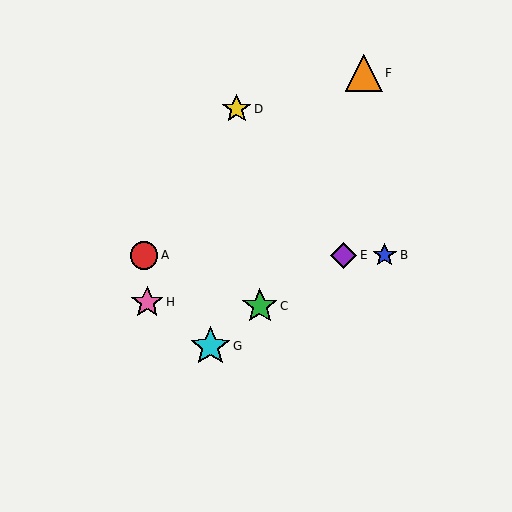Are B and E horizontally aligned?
Yes, both are at y≈255.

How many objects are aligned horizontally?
3 objects (A, B, E) are aligned horizontally.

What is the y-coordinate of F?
Object F is at y≈73.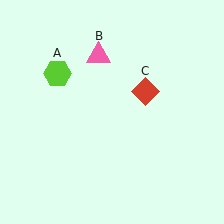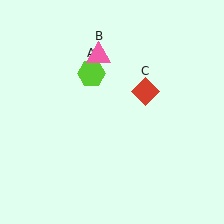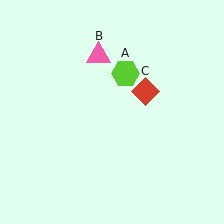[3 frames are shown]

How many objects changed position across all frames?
1 object changed position: lime hexagon (object A).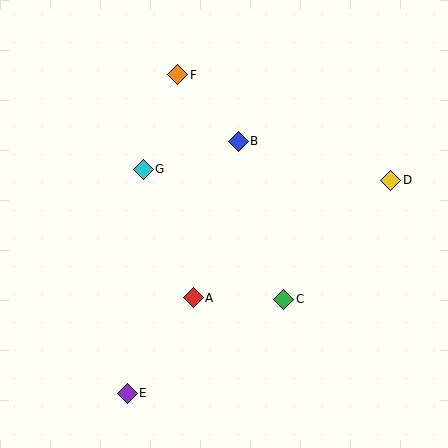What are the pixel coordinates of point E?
Point E is at (127, 393).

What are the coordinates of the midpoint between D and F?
The midpoint between D and F is at (284, 128).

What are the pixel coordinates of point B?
Point B is at (238, 141).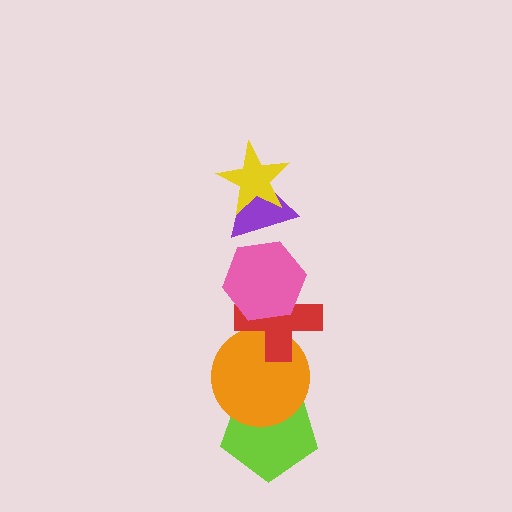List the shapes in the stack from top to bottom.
From top to bottom: the yellow star, the purple triangle, the pink hexagon, the red cross, the orange circle, the lime pentagon.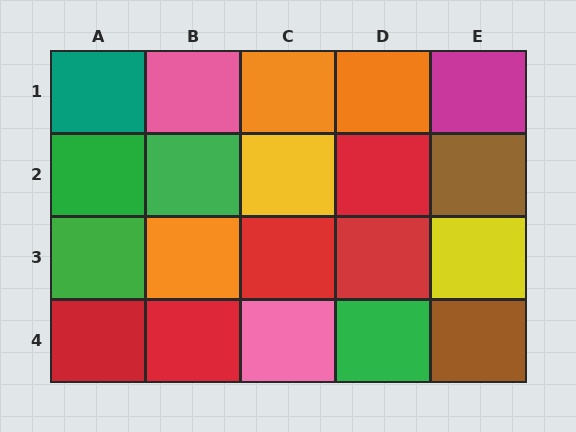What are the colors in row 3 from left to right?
Green, orange, red, red, yellow.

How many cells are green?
4 cells are green.